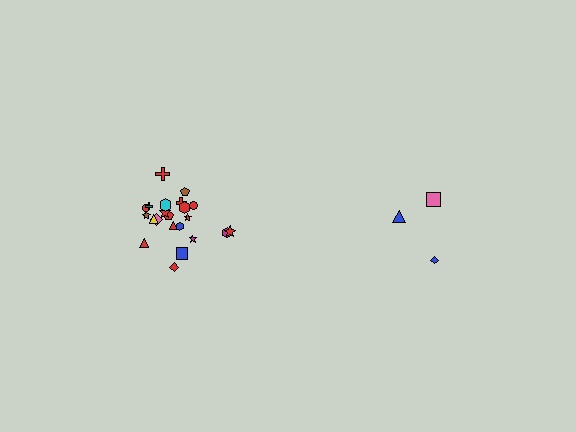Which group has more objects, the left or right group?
The left group.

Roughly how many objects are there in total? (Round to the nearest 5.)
Roughly 25 objects in total.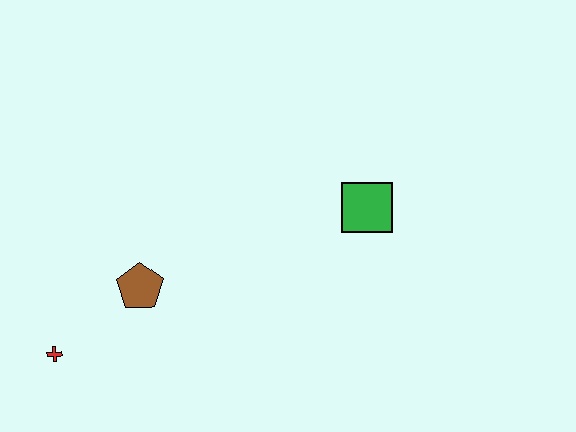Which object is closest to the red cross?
The brown pentagon is closest to the red cross.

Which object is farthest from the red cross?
The green square is farthest from the red cross.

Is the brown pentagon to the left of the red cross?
No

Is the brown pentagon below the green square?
Yes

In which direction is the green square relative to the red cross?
The green square is to the right of the red cross.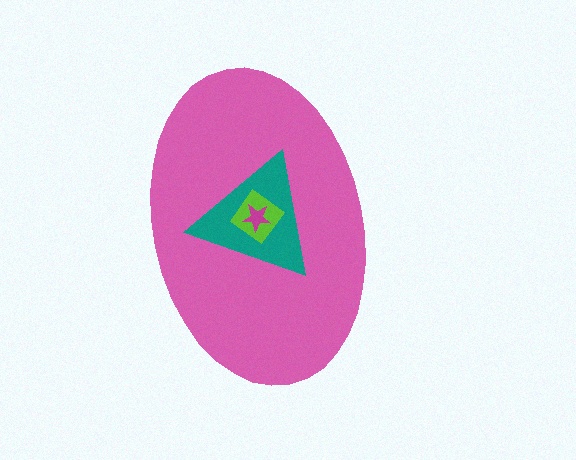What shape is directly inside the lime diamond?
The magenta star.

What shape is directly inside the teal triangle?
The lime diamond.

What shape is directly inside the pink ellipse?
The teal triangle.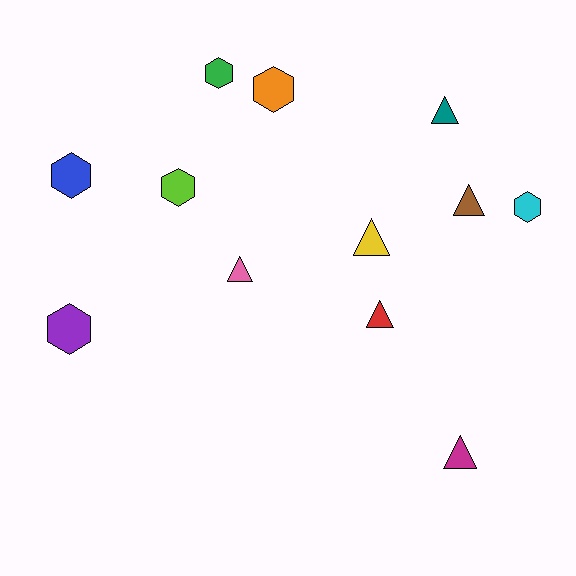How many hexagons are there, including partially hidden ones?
There are 6 hexagons.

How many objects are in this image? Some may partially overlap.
There are 12 objects.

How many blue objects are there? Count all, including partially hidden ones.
There is 1 blue object.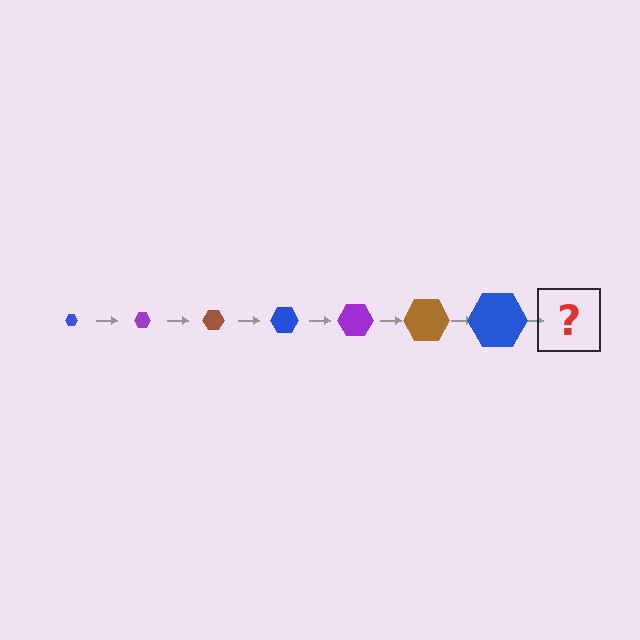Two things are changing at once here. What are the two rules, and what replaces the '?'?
The two rules are that the hexagon grows larger each step and the color cycles through blue, purple, and brown. The '?' should be a purple hexagon, larger than the previous one.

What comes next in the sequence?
The next element should be a purple hexagon, larger than the previous one.